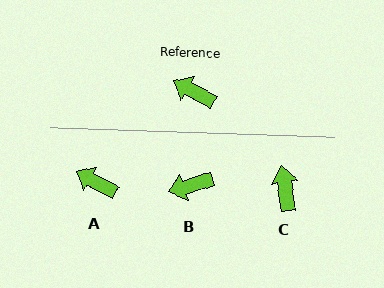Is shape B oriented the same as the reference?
No, it is off by about 46 degrees.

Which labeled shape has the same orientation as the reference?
A.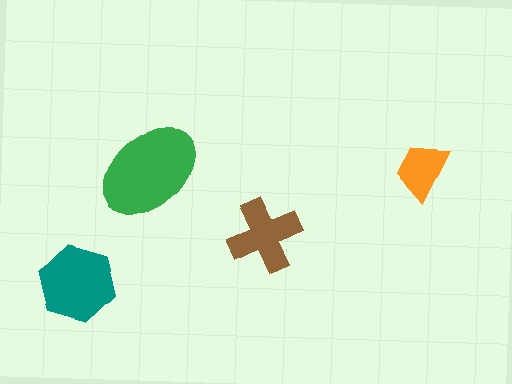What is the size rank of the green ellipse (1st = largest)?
1st.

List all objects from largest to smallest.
The green ellipse, the teal hexagon, the brown cross, the orange trapezoid.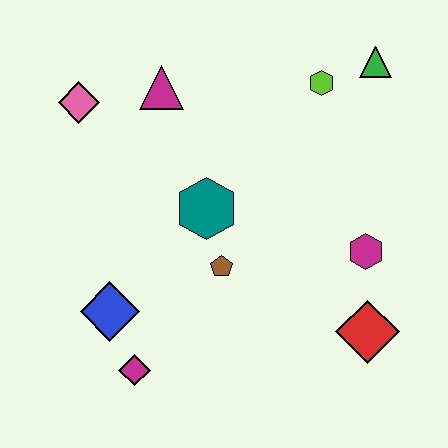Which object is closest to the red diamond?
The magenta hexagon is closest to the red diamond.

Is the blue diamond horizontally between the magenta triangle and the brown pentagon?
No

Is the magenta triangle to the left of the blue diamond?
No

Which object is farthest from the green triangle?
The magenta diamond is farthest from the green triangle.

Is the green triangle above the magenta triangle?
Yes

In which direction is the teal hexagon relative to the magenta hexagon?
The teal hexagon is to the left of the magenta hexagon.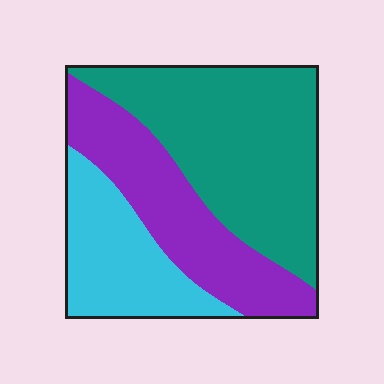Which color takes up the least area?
Cyan, at roughly 25%.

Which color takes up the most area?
Teal, at roughly 45%.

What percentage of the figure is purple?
Purple takes up between a quarter and a half of the figure.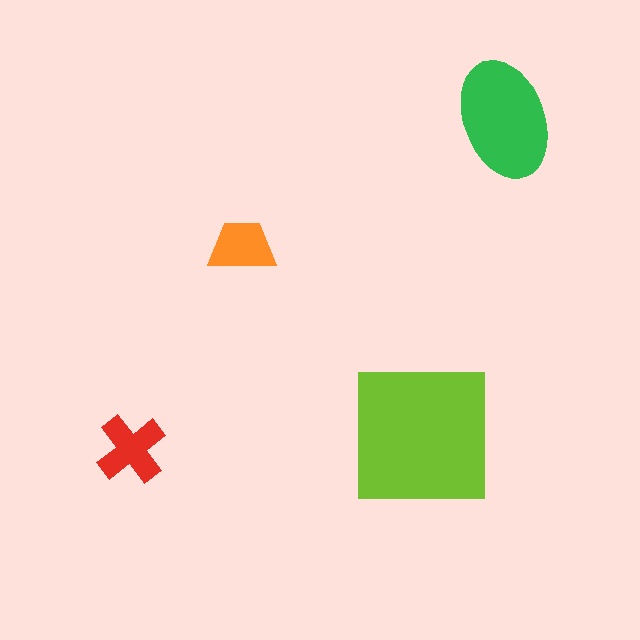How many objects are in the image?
There are 4 objects in the image.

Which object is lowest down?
The red cross is bottommost.